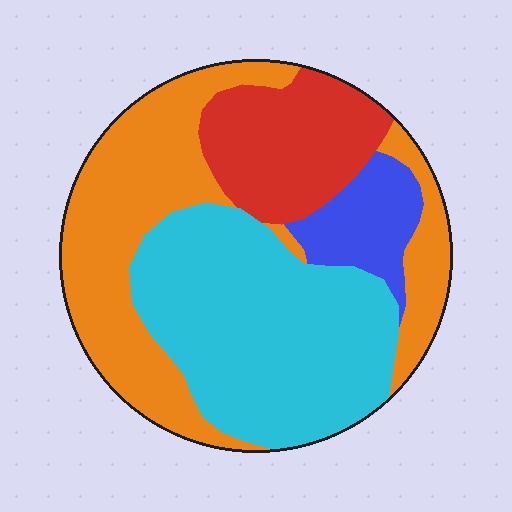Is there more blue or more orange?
Orange.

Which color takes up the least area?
Blue, at roughly 10%.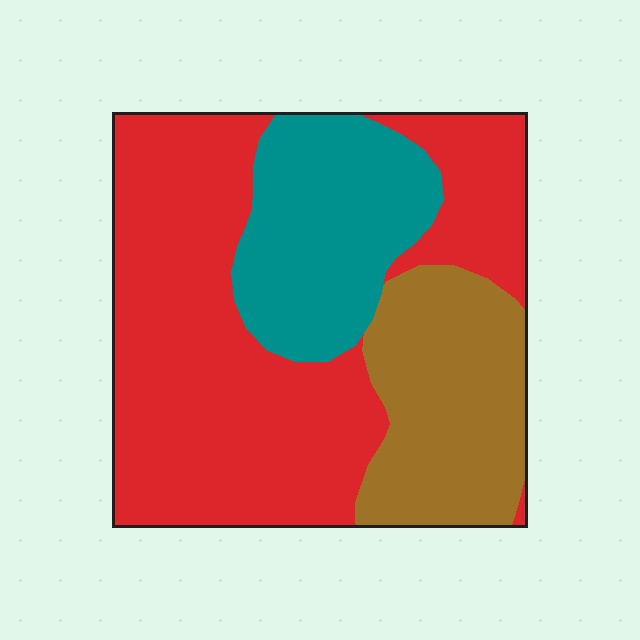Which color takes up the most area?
Red, at roughly 55%.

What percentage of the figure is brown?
Brown covers 22% of the figure.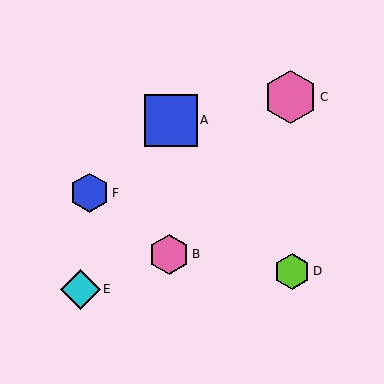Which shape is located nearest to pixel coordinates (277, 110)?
The pink hexagon (labeled C) at (291, 97) is nearest to that location.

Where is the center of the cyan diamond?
The center of the cyan diamond is at (80, 289).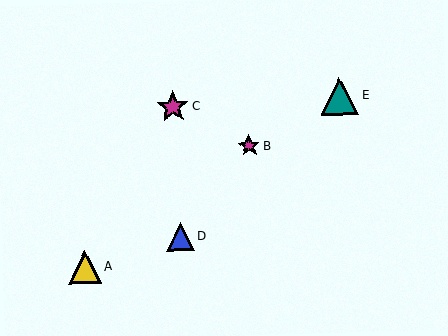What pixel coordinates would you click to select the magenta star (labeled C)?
Click at (173, 107) to select the magenta star C.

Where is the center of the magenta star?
The center of the magenta star is at (173, 107).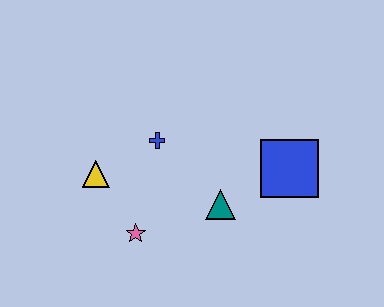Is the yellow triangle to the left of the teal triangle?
Yes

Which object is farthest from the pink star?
The blue square is farthest from the pink star.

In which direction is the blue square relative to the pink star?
The blue square is to the right of the pink star.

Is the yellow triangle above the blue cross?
No